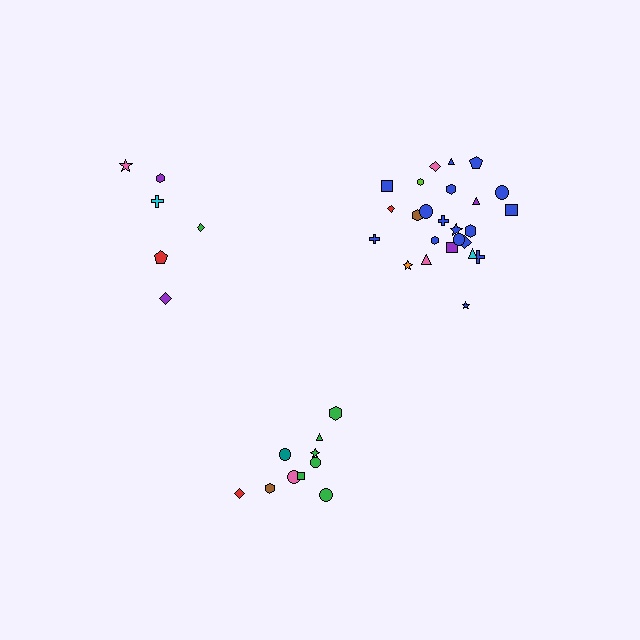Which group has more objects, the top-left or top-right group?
The top-right group.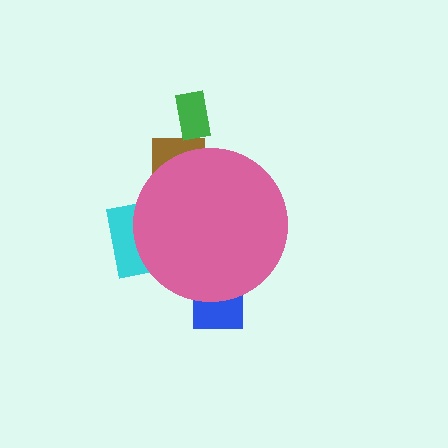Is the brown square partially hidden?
Yes, the brown square is partially hidden behind the pink circle.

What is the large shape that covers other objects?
A pink circle.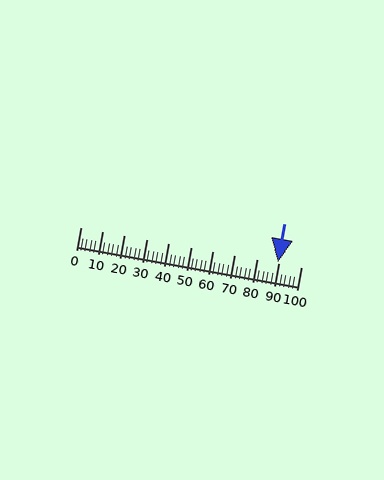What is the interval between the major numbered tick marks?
The major tick marks are spaced 10 units apart.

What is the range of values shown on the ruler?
The ruler shows values from 0 to 100.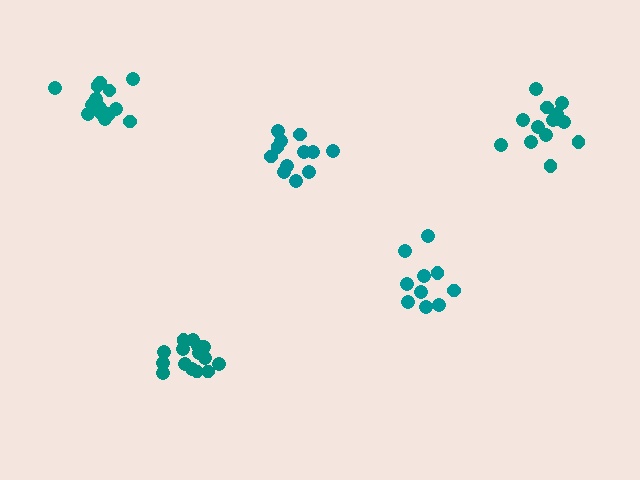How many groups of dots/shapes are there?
There are 5 groups.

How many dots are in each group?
Group 1: 14 dots, Group 2: 15 dots, Group 3: 10 dots, Group 4: 15 dots, Group 5: 12 dots (66 total).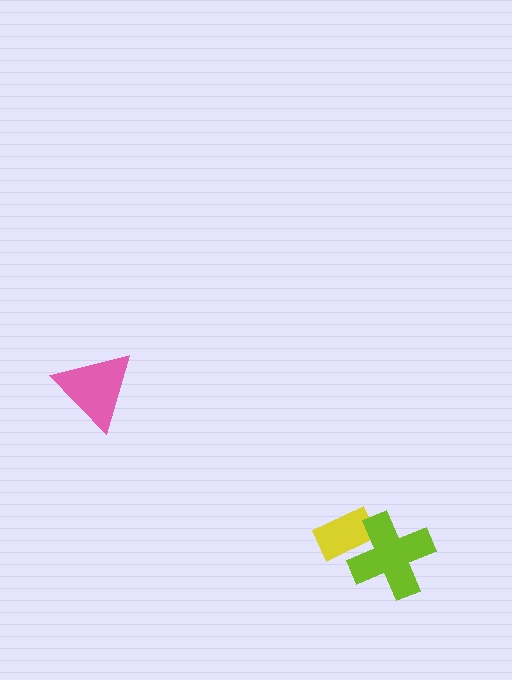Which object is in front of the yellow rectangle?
The lime cross is in front of the yellow rectangle.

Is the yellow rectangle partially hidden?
Yes, it is partially covered by another shape.